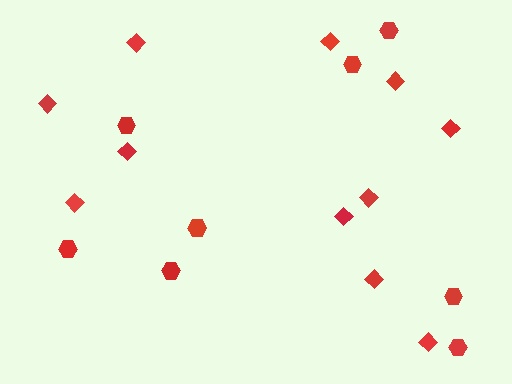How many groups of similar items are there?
There are 2 groups: one group of hexagons (8) and one group of diamonds (11).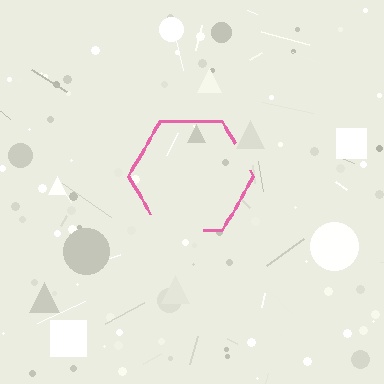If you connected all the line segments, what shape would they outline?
They would outline a hexagon.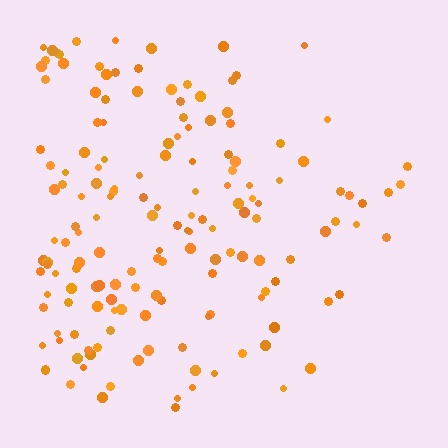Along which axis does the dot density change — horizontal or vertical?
Horizontal.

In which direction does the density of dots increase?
From right to left, with the left side densest.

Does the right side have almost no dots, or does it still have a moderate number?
Still a moderate number, just noticeably fewer than the left.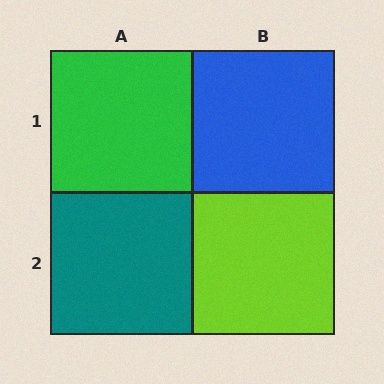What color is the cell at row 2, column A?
Teal.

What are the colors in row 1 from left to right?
Green, blue.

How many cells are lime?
1 cell is lime.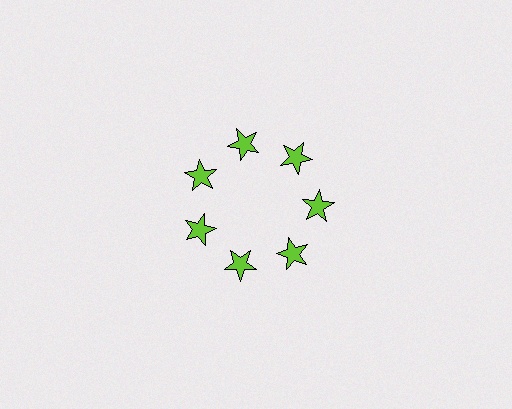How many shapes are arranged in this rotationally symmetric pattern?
There are 7 shapes, arranged in 7 groups of 1.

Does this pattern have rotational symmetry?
Yes, this pattern has 7-fold rotational symmetry. It looks the same after rotating 51 degrees around the center.